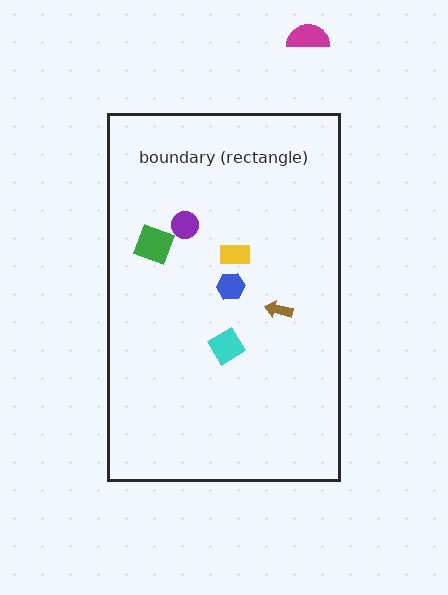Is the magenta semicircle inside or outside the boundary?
Outside.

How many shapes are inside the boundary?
6 inside, 1 outside.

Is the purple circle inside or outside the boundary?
Inside.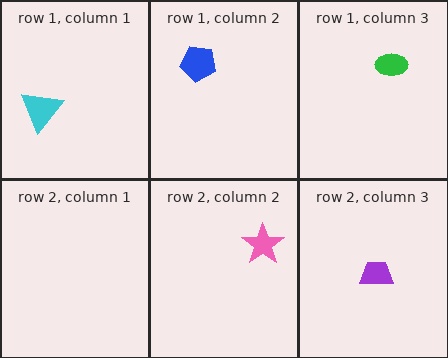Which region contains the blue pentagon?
The row 1, column 2 region.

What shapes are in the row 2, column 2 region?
The pink star.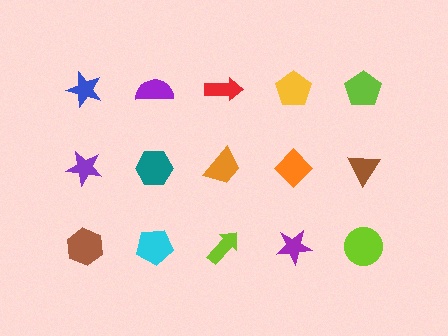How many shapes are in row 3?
5 shapes.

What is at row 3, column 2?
A cyan pentagon.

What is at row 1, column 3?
A red arrow.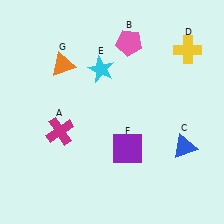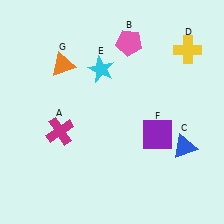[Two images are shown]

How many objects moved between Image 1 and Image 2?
1 object moved between the two images.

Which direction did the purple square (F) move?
The purple square (F) moved right.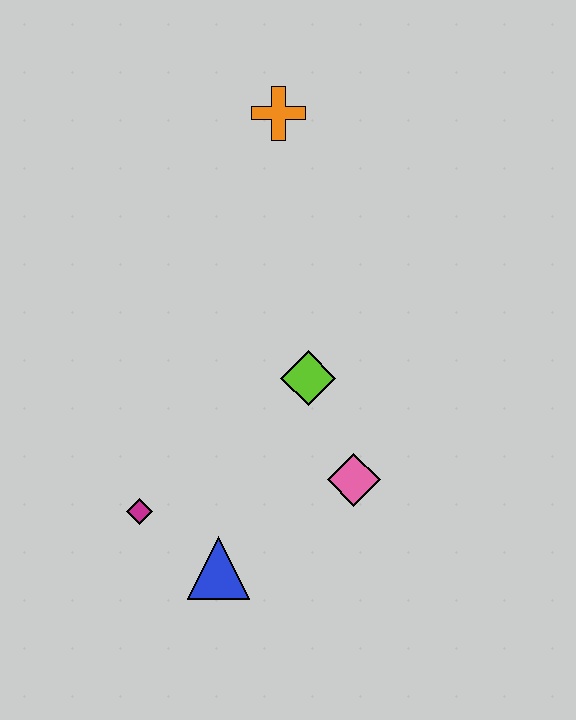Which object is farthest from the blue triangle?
The orange cross is farthest from the blue triangle.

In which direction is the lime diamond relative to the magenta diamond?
The lime diamond is to the right of the magenta diamond.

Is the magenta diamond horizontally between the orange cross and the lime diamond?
No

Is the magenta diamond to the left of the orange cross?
Yes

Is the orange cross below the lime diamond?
No